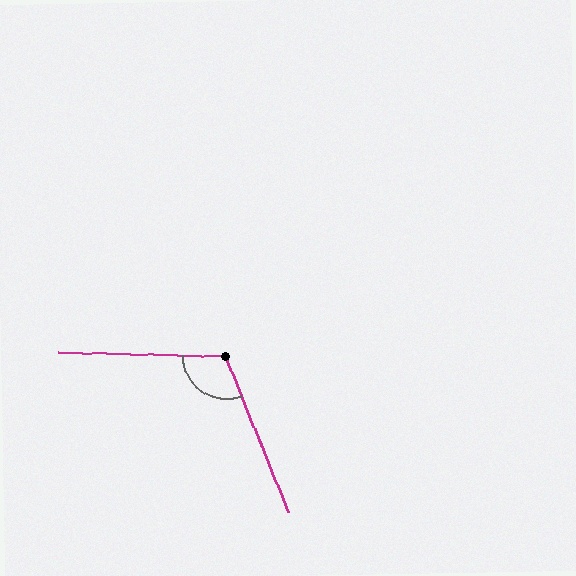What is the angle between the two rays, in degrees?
Approximately 113 degrees.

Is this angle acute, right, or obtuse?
It is obtuse.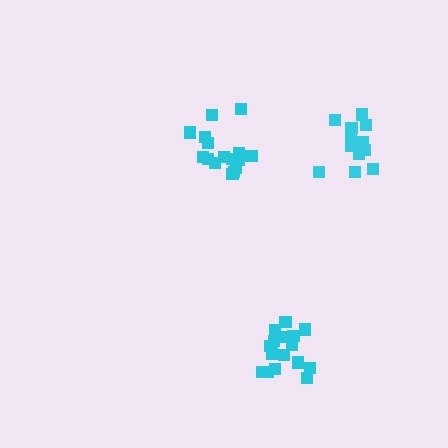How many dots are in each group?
Group 1: 16 dots, Group 2: 17 dots, Group 3: 12 dots (45 total).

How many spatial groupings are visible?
There are 3 spatial groupings.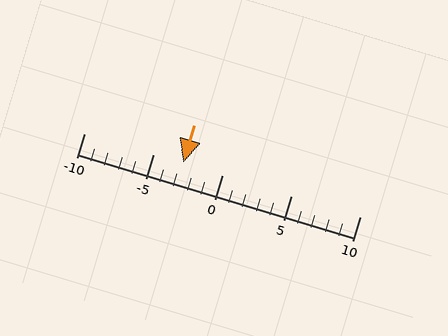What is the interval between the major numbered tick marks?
The major tick marks are spaced 5 units apart.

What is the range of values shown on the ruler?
The ruler shows values from -10 to 10.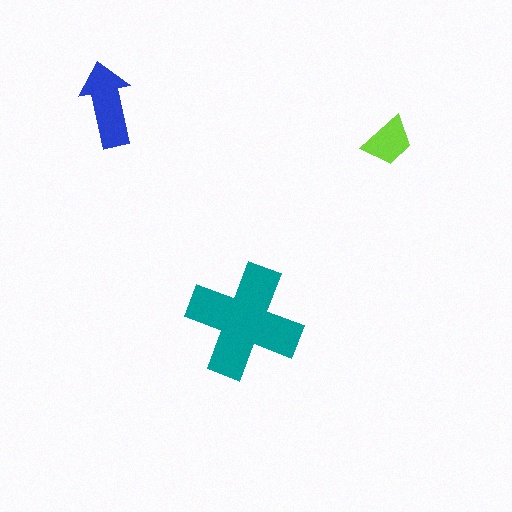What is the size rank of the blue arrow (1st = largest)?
2nd.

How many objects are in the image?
There are 3 objects in the image.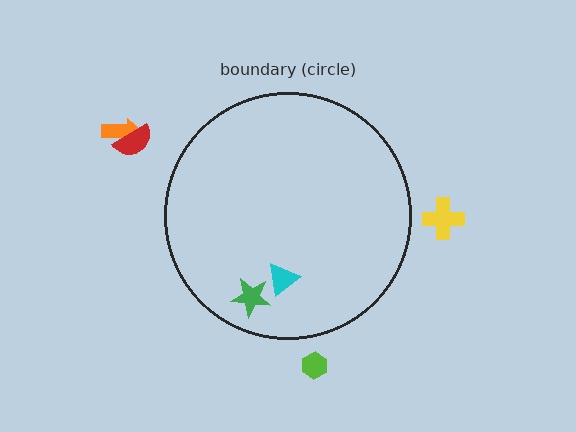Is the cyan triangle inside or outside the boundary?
Inside.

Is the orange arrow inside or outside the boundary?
Outside.